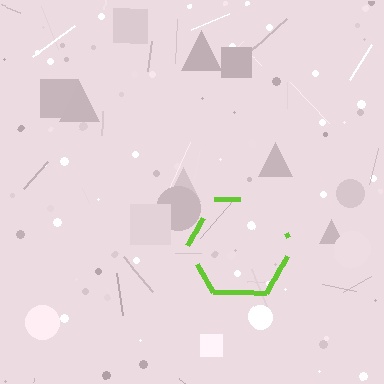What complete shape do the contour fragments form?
The contour fragments form a hexagon.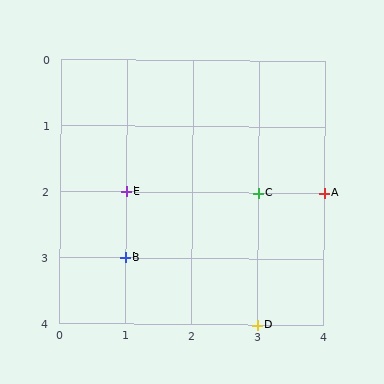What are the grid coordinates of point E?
Point E is at grid coordinates (1, 2).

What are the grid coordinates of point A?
Point A is at grid coordinates (4, 2).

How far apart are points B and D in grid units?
Points B and D are 2 columns and 1 row apart (about 2.2 grid units diagonally).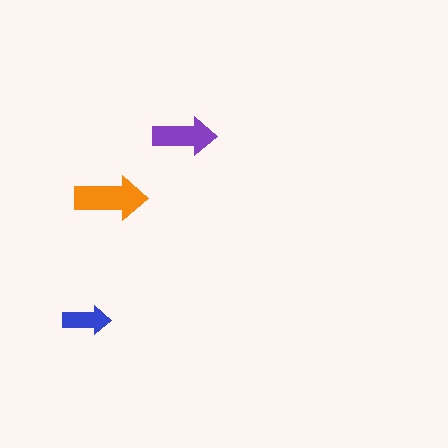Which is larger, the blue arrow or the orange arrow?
The orange one.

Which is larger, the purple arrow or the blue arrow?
The purple one.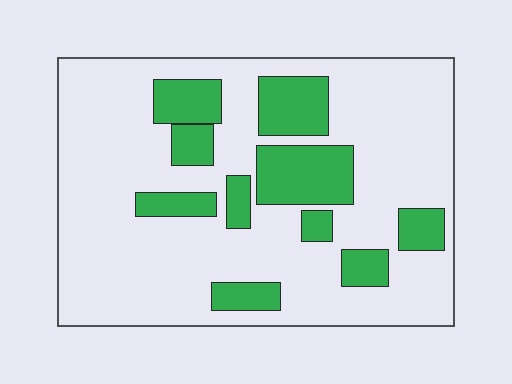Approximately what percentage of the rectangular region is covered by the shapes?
Approximately 25%.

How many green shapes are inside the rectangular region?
10.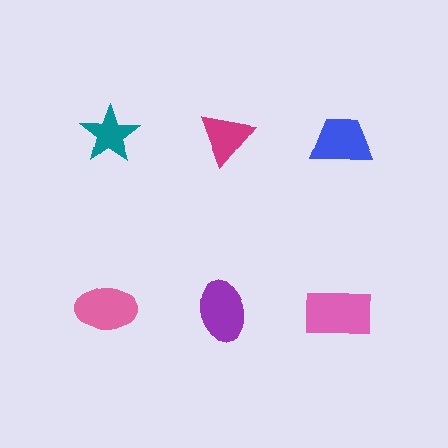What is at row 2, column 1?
A pink ellipse.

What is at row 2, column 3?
A pink rectangle.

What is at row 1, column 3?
A blue trapezoid.